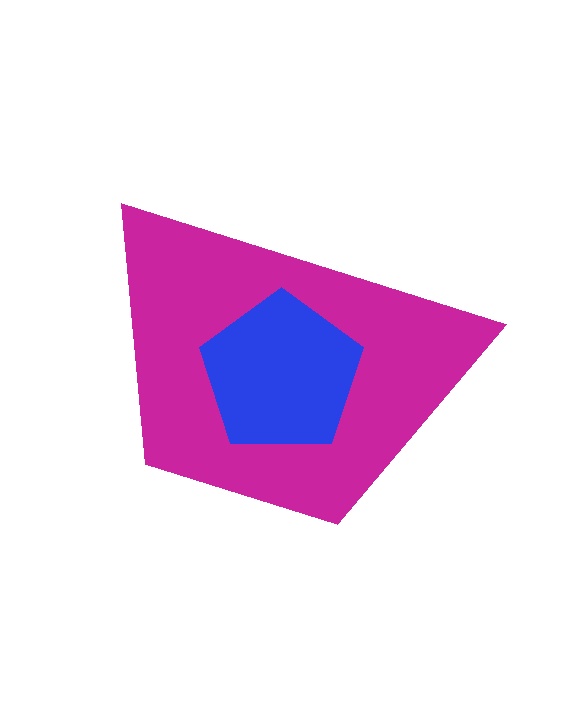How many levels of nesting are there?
2.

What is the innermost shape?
The blue pentagon.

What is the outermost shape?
The magenta trapezoid.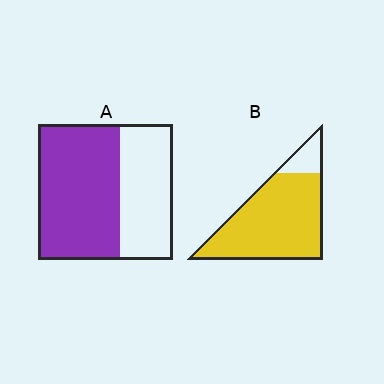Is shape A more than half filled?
Yes.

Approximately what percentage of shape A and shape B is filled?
A is approximately 60% and B is approximately 85%.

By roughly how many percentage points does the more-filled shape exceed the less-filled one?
By roughly 25 percentage points (B over A).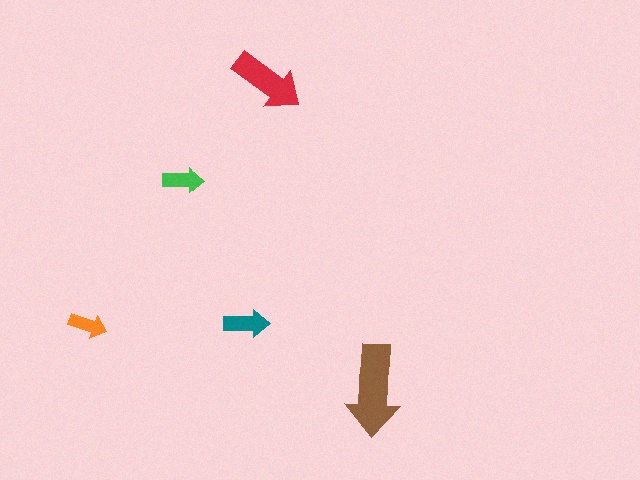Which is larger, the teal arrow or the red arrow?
The red one.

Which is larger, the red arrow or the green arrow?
The red one.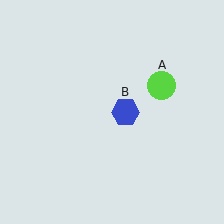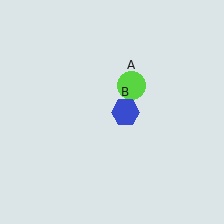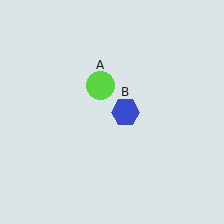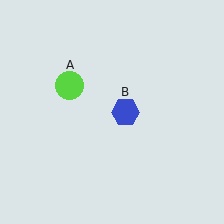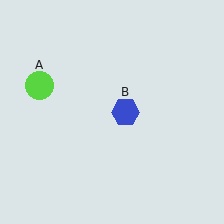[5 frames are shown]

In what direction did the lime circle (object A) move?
The lime circle (object A) moved left.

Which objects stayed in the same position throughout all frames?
Blue hexagon (object B) remained stationary.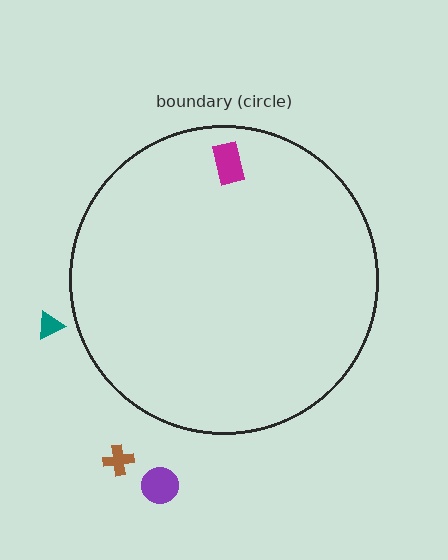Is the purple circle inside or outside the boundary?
Outside.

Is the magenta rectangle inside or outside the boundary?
Inside.